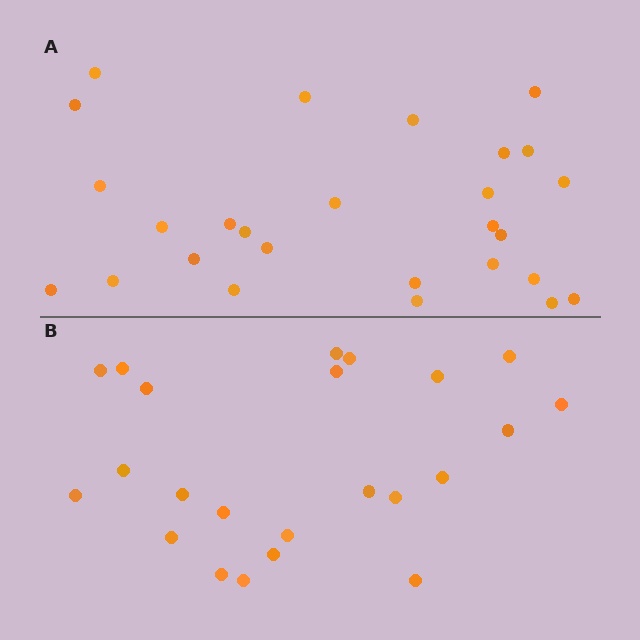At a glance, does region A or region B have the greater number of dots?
Region A (the top region) has more dots.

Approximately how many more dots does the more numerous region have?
Region A has about 4 more dots than region B.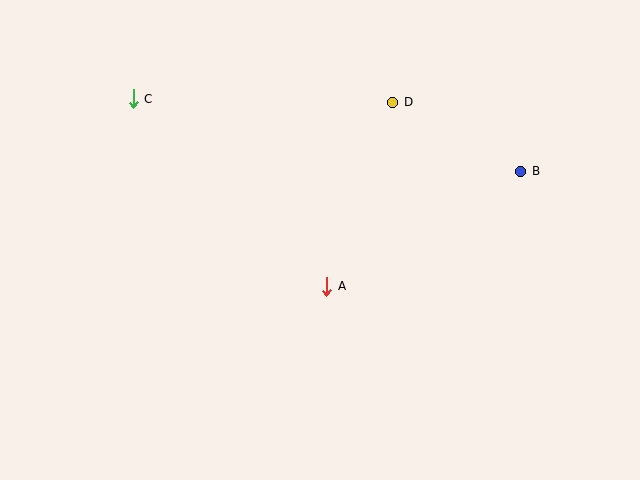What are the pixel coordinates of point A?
Point A is at (327, 286).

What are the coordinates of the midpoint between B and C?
The midpoint between B and C is at (327, 135).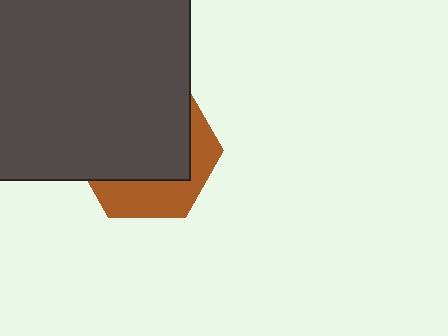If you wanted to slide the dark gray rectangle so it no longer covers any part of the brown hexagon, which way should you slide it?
Slide it up — that is the most direct way to separate the two shapes.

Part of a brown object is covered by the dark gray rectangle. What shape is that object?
It is a hexagon.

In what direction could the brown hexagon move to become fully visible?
The brown hexagon could move down. That would shift it out from behind the dark gray rectangle entirely.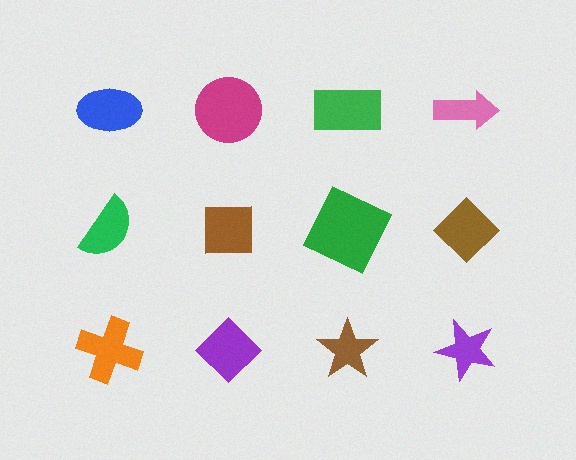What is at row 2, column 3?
A green square.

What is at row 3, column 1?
An orange cross.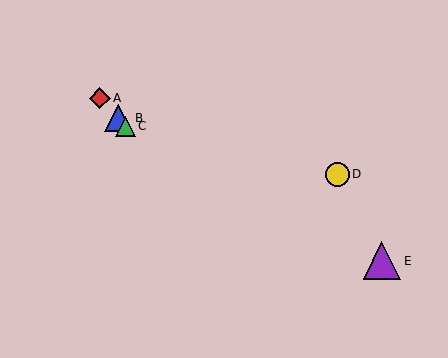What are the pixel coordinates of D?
Object D is at (337, 174).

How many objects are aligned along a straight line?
3 objects (A, B, C) are aligned along a straight line.